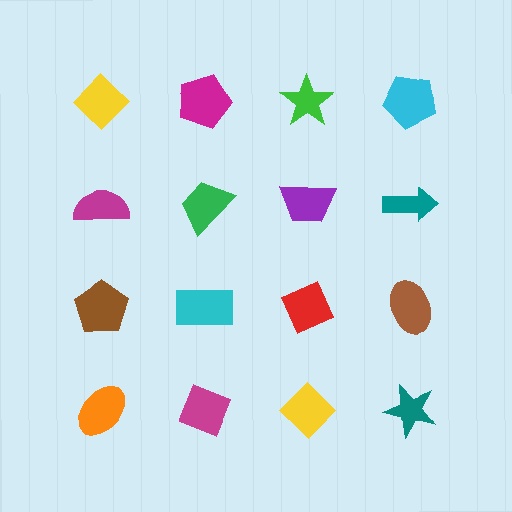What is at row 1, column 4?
A cyan pentagon.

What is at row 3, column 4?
A brown ellipse.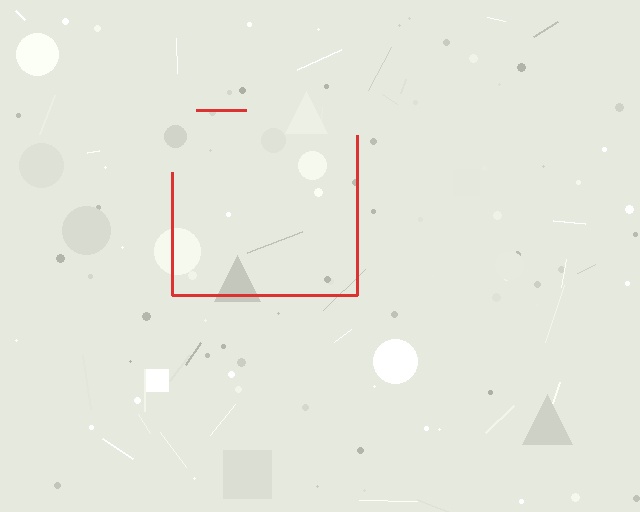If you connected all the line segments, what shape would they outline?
They would outline a square.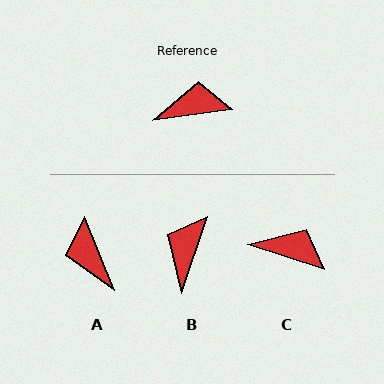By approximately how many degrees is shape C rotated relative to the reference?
Approximately 26 degrees clockwise.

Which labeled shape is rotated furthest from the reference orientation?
A, about 105 degrees away.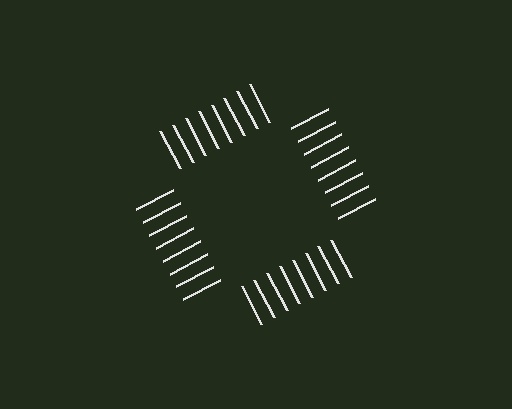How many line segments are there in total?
32 — 8 along each of the 4 edges.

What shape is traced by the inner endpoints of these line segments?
An illusory square — the line segments terminate on its edges but no continuous stroke is drawn.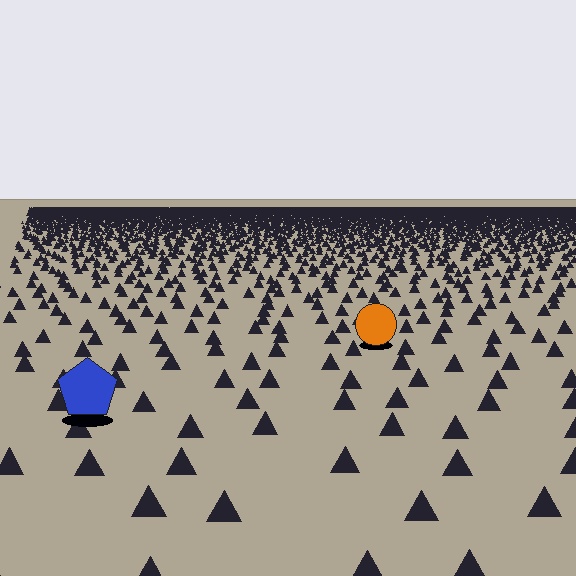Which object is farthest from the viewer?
The orange circle is farthest from the viewer. It appears smaller and the ground texture around it is denser.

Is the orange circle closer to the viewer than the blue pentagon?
No. The blue pentagon is closer — you can tell from the texture gradient: the ground texture is coarser near it.